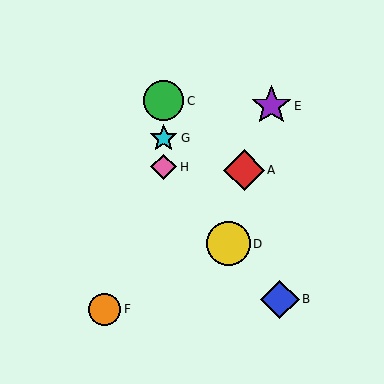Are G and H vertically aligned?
Yes, both are at x≈164.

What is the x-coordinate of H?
Object H is at x≈164.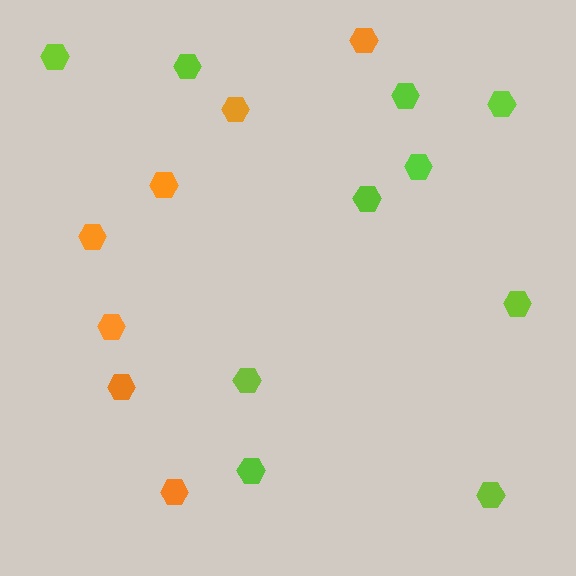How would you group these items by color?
There are 2 groups: one group of lime hexagons (10) and one group of orange hexagons (7).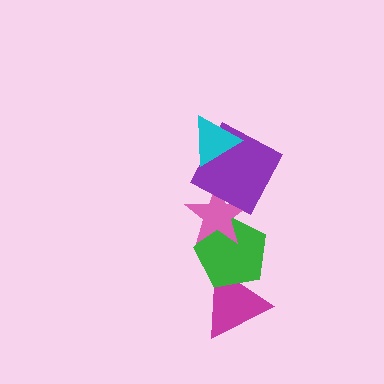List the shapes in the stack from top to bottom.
From top to bottom: the cyan triangle, the purple square, the pink star, the green pentagon, the magenta triangle.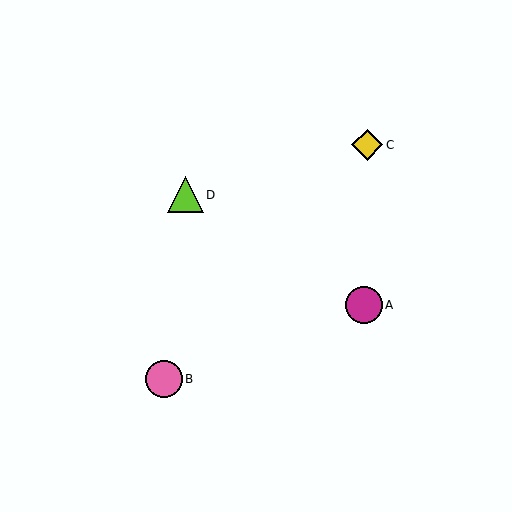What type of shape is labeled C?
Shape C is a yellow diamond.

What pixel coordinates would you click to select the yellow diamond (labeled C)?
Click at (367, 145) to select the yellow diamond C.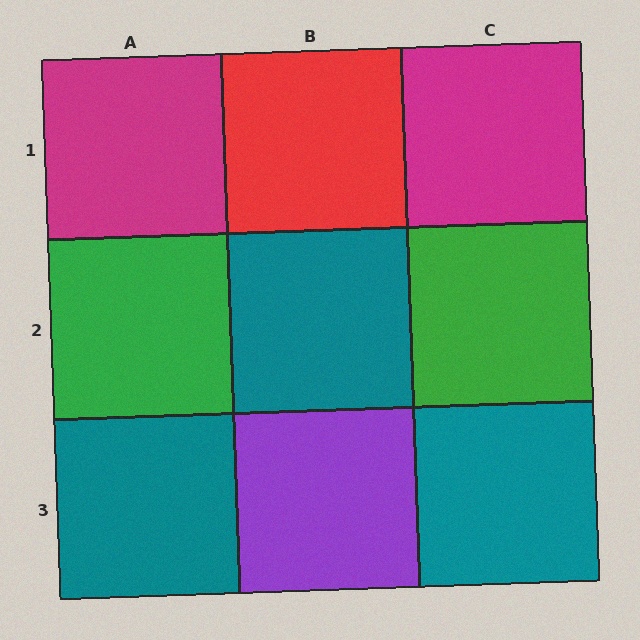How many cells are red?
1 cell is red.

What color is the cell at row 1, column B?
Red.